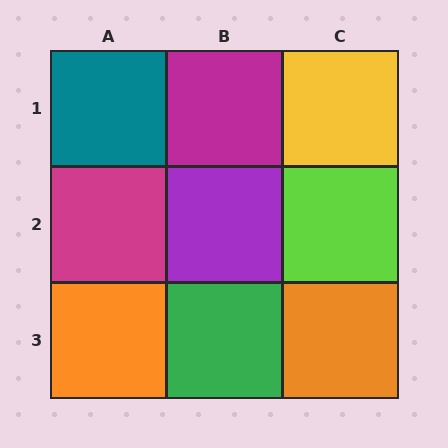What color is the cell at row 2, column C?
Lime.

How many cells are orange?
2 cells are orange.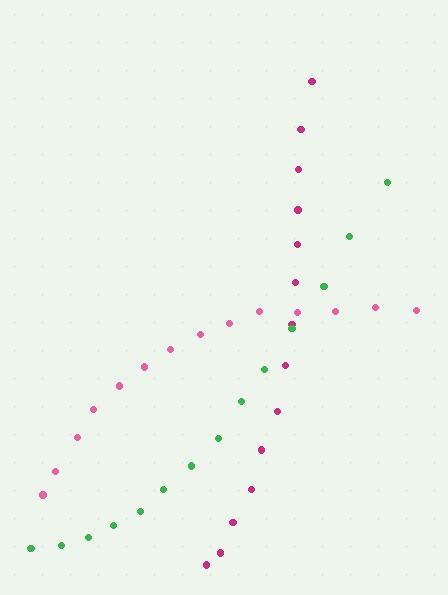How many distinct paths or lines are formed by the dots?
There are 3 distinct paths.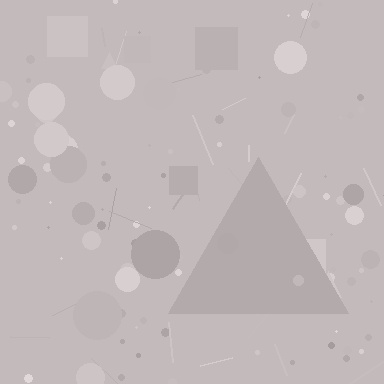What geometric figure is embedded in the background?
A triangle is embedded in the background.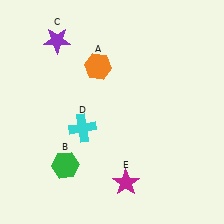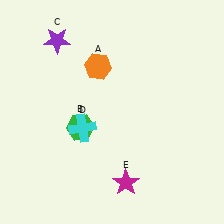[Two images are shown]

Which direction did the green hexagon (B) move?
The green hexagon (B) moved up.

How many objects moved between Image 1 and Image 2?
1 object moved between the two images.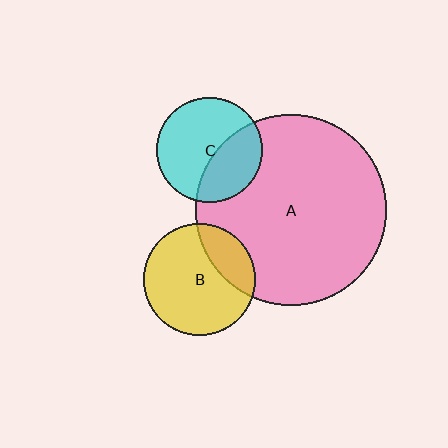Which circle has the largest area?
Circle A (pink).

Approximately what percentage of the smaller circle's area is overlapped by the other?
Approximately 40%.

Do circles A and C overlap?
Yes.